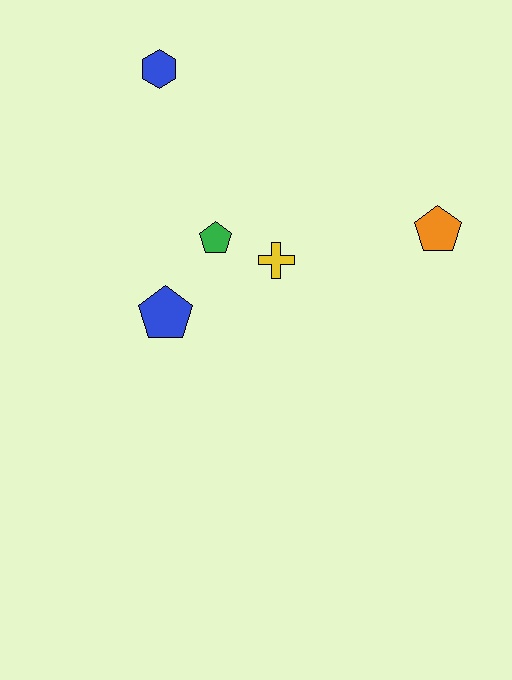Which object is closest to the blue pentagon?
The green pentagon is closest to the blue pentagon.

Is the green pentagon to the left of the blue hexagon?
No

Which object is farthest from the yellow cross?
The blue hexagon is farthest from the yellow cross.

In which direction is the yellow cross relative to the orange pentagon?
The yellow cross is to the left of the orange pentagon.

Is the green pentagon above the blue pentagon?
Yes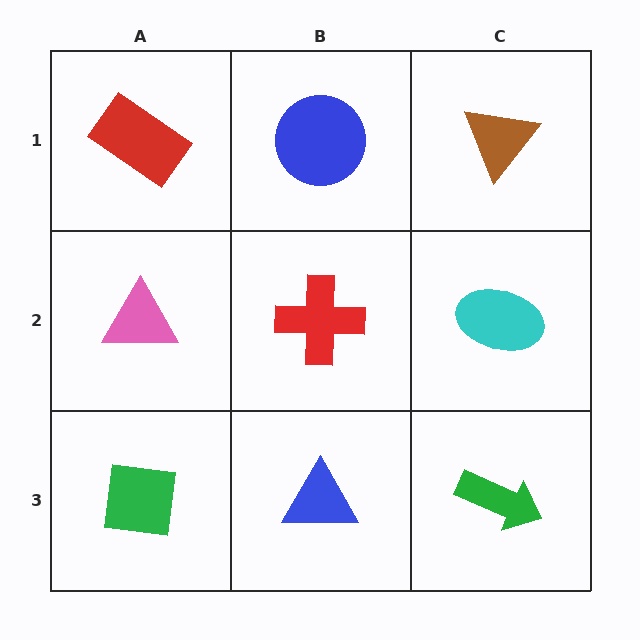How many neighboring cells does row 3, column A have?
2.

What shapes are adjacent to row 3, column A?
A pink triangle (row 2, column A), a blue triangle (row 3, column B).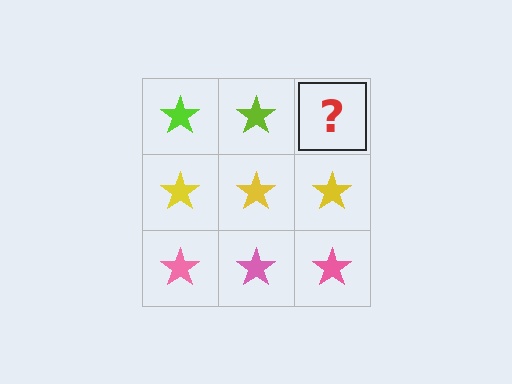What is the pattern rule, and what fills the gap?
The rule is that each row has a consistent color. The gap should be filled with a lime star.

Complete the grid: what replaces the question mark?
The question mark should be replaced with a lime star.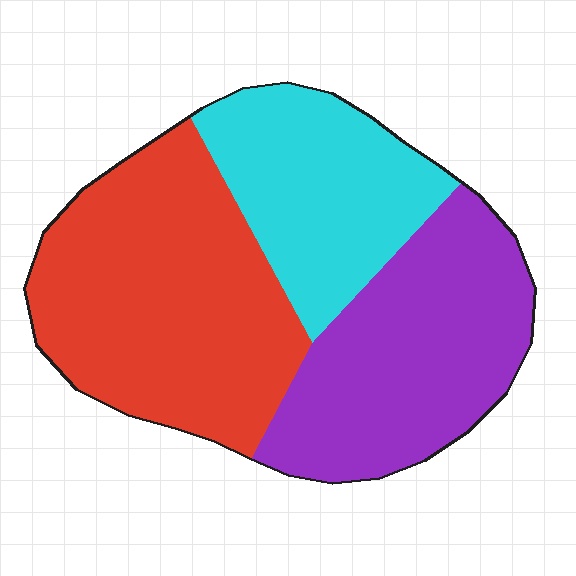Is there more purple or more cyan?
Purple.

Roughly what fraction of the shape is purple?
Purple covers 33% of the shape.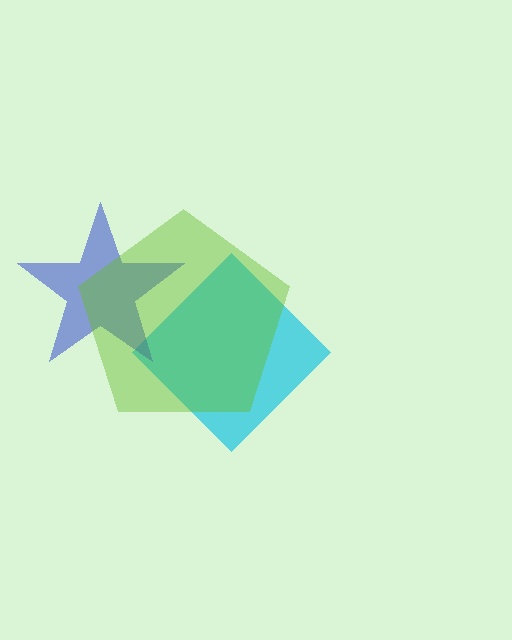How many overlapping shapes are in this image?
There are 3 overlapping shapes in the image.